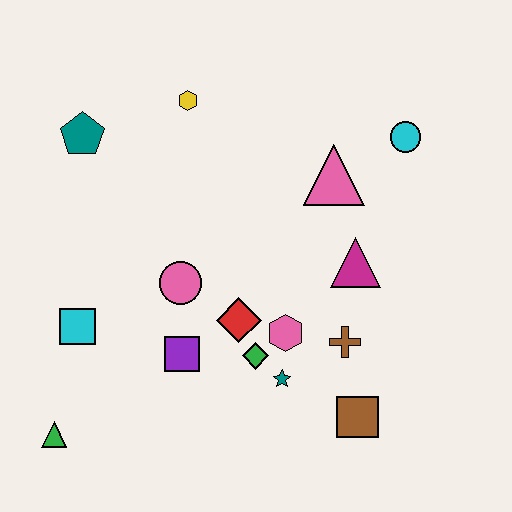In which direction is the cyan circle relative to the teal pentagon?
The cyan circle is to the right of the teal pentagon.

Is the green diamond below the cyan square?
Yes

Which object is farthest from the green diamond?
The teal pentagon is farthest from the green diamond.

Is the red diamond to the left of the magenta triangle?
Yes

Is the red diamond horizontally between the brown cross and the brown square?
No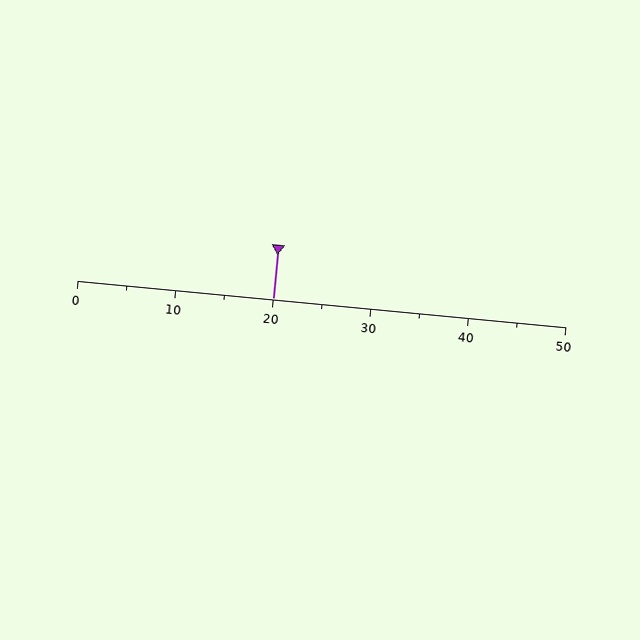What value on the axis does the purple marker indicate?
The marker indicates approximately 20.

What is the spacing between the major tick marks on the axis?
The major ticks are spaced 10 apart.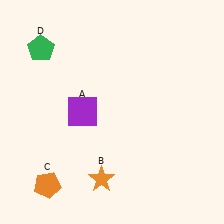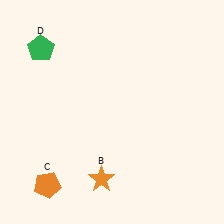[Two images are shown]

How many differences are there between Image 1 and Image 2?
There is 1 difference between the two images.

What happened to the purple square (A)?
The purple square (A) was removed in Image 2. It was in the top-left area of Image 1.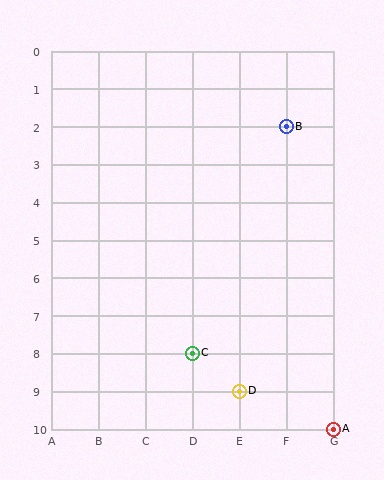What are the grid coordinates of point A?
Point A is at grid coordinates (G, 10).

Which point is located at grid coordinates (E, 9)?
Point D is at (E, 9).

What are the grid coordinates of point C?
Point C is at grid coordinates (D, 8).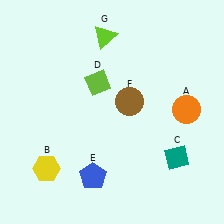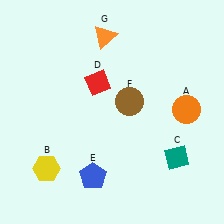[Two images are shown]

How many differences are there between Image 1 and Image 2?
There are 2 differences between the two images.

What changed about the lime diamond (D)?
In Image 1, D is lime. In Image 2, it changed to red.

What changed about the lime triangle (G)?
In Image 1, G is lime. In Image 2, it changed to orange.